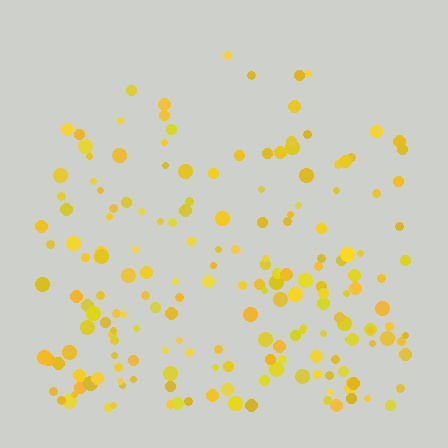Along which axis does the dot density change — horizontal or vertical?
Vertical.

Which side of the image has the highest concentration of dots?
The bottom.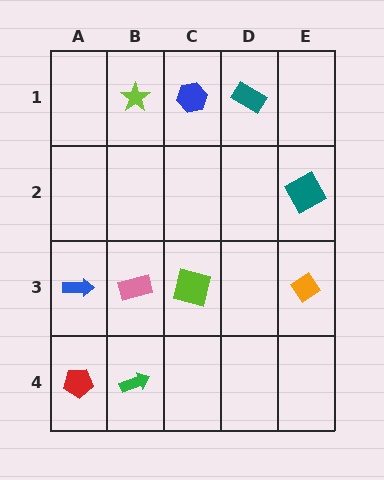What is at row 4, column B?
A green arrow.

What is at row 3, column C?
A lime square.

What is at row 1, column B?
A lime star.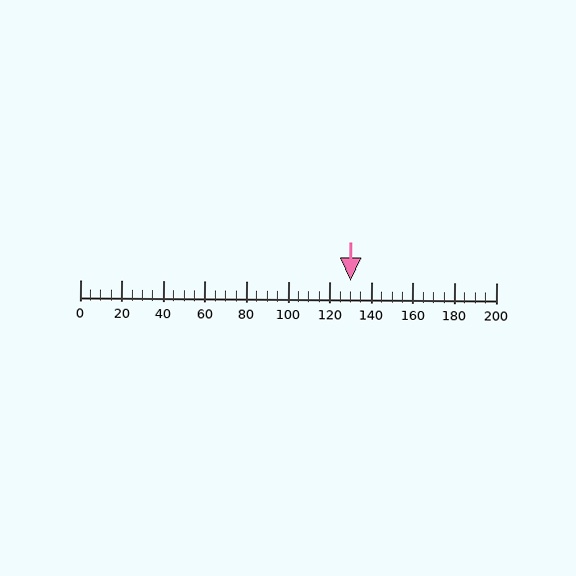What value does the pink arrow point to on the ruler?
The pink arrow points to approximately 130.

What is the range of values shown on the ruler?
The ruler shows values from 0 to 200.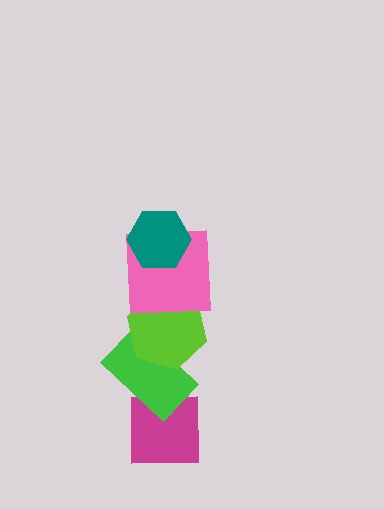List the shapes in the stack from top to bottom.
From top to bottom: the teal hexagon, the pink square, the lime hexagon, the green rectangle, the magenta square.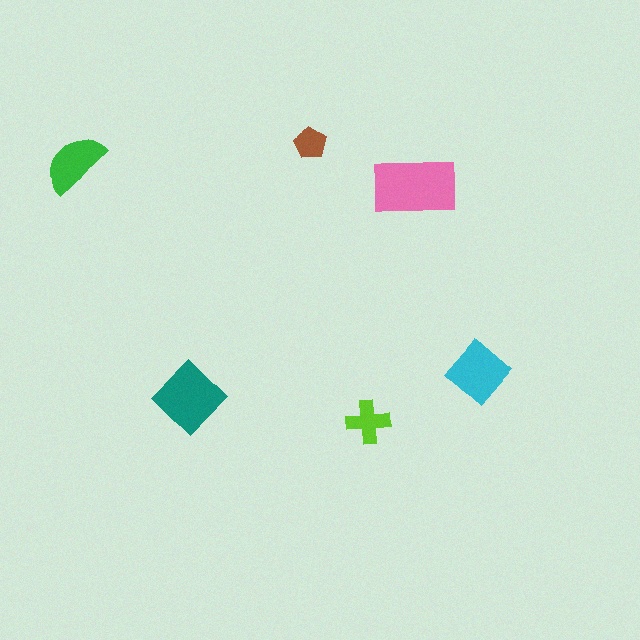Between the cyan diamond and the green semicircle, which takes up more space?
The cyan diamond.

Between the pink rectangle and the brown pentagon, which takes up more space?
The pink rectangle.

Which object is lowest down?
The lime cross is bottommost.